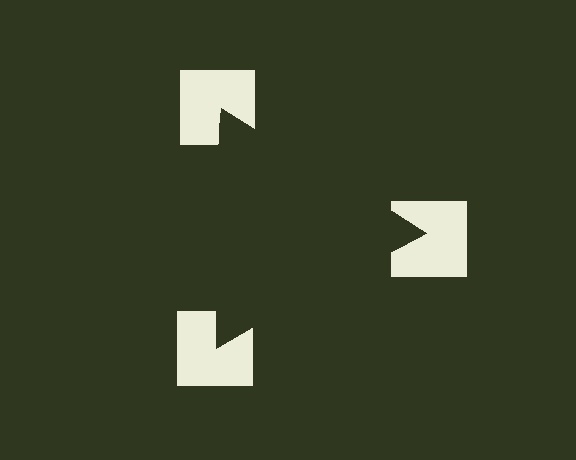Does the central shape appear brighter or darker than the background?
It typically appears slightly darker than the background, even though no actual brightness change is drawn.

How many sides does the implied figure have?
3 sides.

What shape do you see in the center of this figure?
An illusory triangle — its edges are inferred from the aligned wedge cuts in the notched squares, not physically drawn.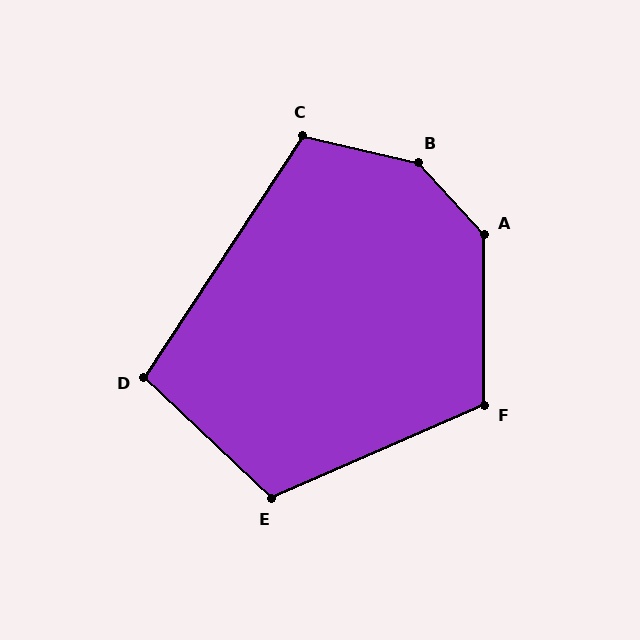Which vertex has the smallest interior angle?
D, at approximately 100 degrees.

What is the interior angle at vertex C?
Approximately 110 degrees (obtuse).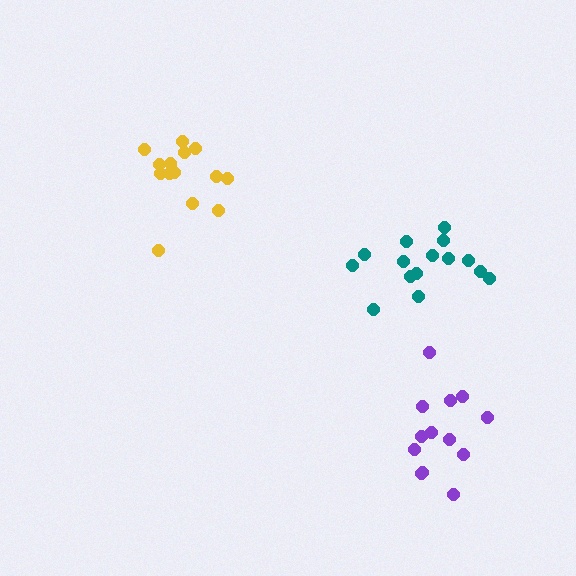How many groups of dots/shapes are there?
There are 3 groups.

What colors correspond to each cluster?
The clusters are colored: yellow, teal, purple.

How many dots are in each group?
Group 1: 14 dots, Group 2: 15 dots, Group 3: 13 dots (42 total).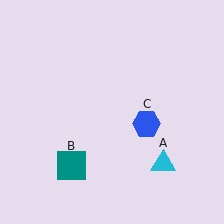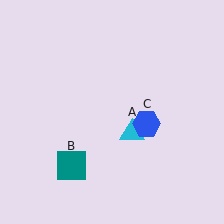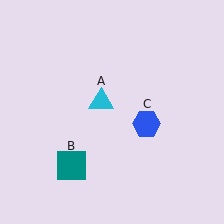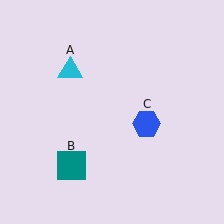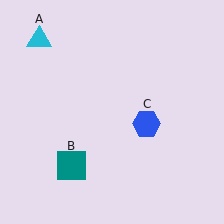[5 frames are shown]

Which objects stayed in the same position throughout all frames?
Teal square (object B) and blue hexagon (object C) remained stationary.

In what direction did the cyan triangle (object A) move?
The cyan triangle (object A) moved up and to the left.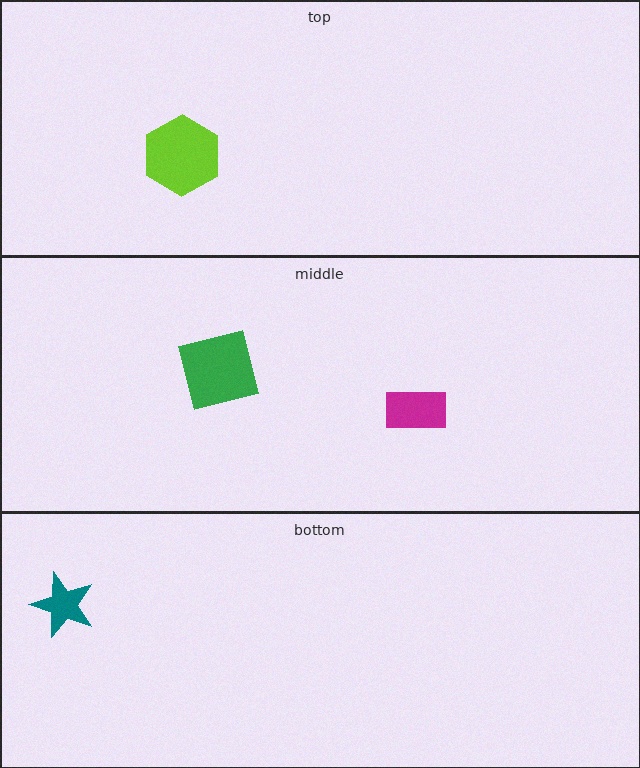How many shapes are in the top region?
1.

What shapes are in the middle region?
The magenta rectangle, the green square.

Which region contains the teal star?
The bottom region.